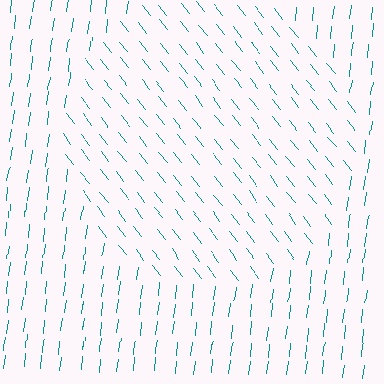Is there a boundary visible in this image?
Yes, there is a texture boundary formed by a change in line orientation.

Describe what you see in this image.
The image is filled with small teal line segments. A circle region in the image has lines oriented differently from the surrounding lines, creating a visible texture boundary.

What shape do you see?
I see a circle.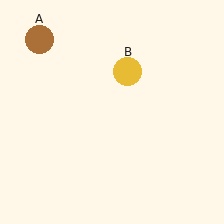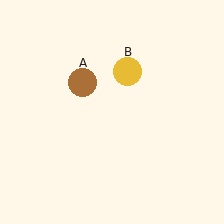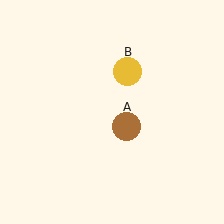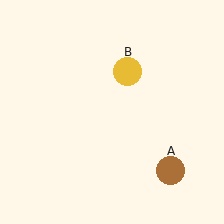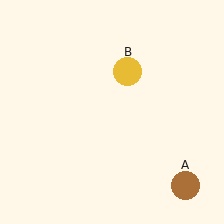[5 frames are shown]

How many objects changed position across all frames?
1 object changed position: brown circle (object A).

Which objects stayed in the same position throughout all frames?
Yellow circle (object B) remained stationary.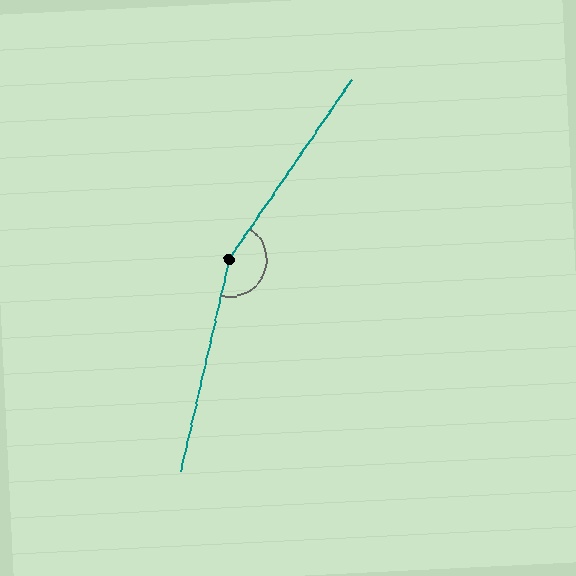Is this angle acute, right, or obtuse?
It is obtuse.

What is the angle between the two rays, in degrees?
Approximately 159 degrees.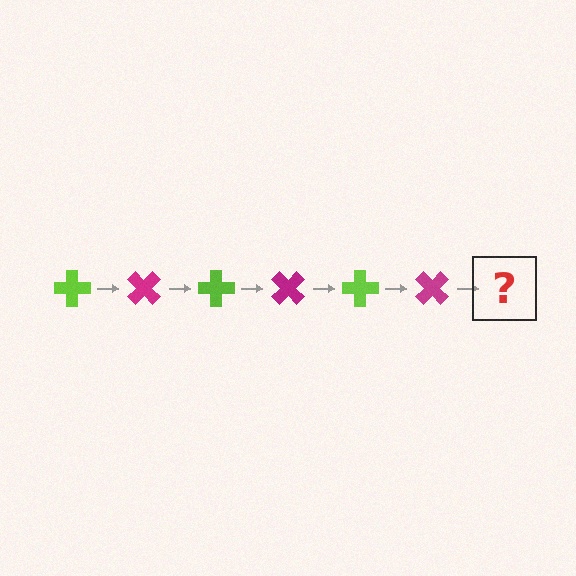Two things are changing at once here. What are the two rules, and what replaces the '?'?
The two rules are that it rotates 45 degrees each step and the color cycles through lime and magenta. The '?' should be a lime cross, rotated 270 degrees from the start.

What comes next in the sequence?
The next element should be a lime cross, rotated 270 degrees from the start.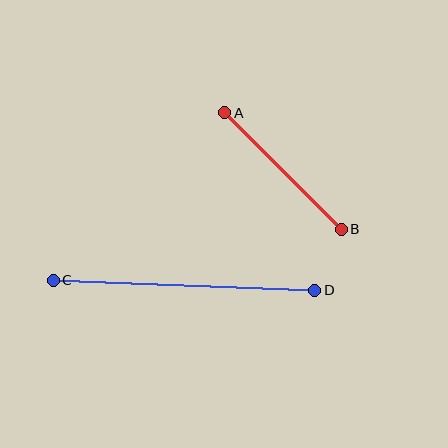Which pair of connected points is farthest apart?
Points C and D are farthest apart.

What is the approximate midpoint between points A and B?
The midpoint is at approximately (283, 171) pixels.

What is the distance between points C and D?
The distance is approximately 261 pixels.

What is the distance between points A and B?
The distance is approximately 165 pixels.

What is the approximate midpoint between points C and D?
The midpoint is at approximately (184, 285) pixels.